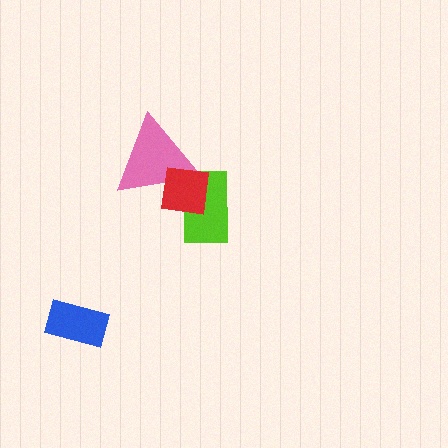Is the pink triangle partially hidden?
Yes, it is partially covered by another shape.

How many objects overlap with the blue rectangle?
0 objects overlap with the blue rectangle.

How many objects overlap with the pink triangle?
2 objects overlap with the pink triangle.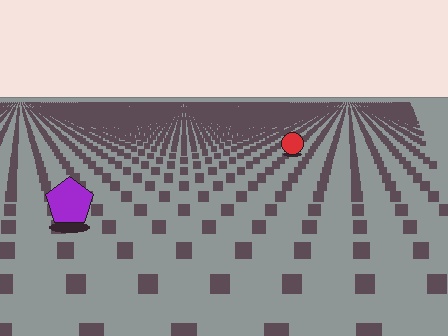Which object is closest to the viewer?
The purple pentagon is closest. The texture marks near it are larger and more spread out.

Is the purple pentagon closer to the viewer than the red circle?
Yes. The purple pentagon is closer — you can tell from the texture gradient: the ground texture is coarser near it.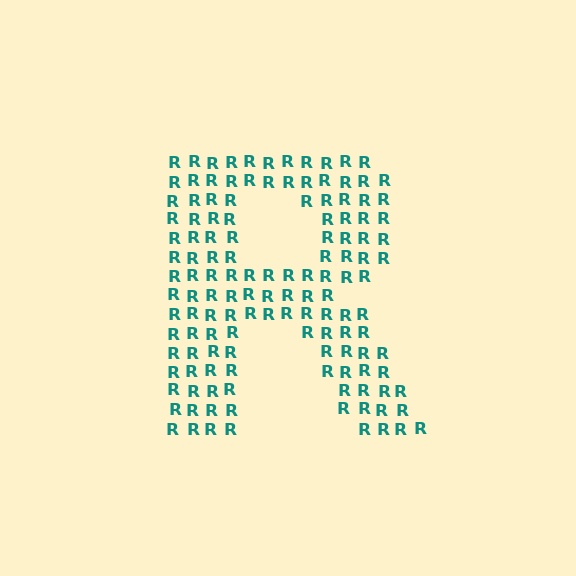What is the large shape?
The large shape is the letter R.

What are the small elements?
The small elements are letter R's.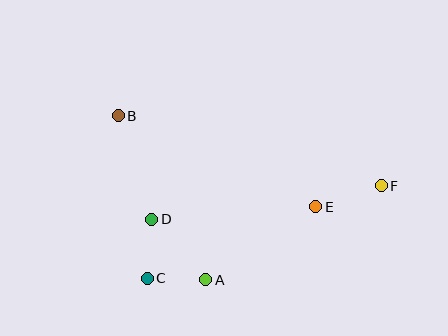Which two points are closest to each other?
Points A and C are closest to each other.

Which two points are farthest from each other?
Points B and F are farthest from each other.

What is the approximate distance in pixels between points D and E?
The distance between D and E is approximately 164 pixels.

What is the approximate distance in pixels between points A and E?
The distance between A and E is approximately 132 pixels.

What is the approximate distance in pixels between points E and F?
The distance between E and F is approximately 69 pixels.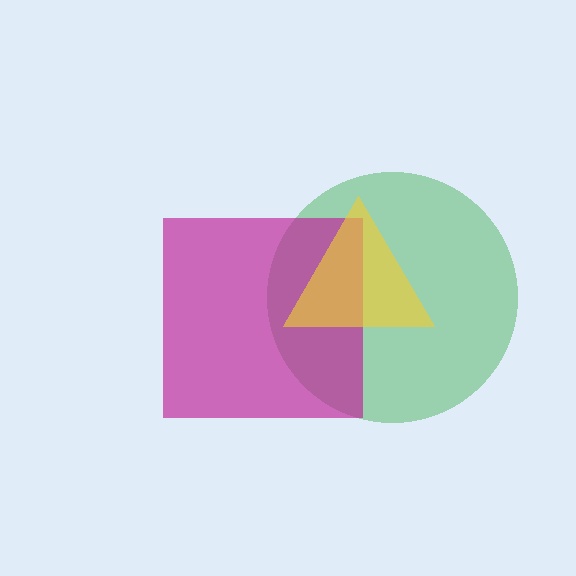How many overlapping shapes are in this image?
There are 3 overlapping shapes in the image.